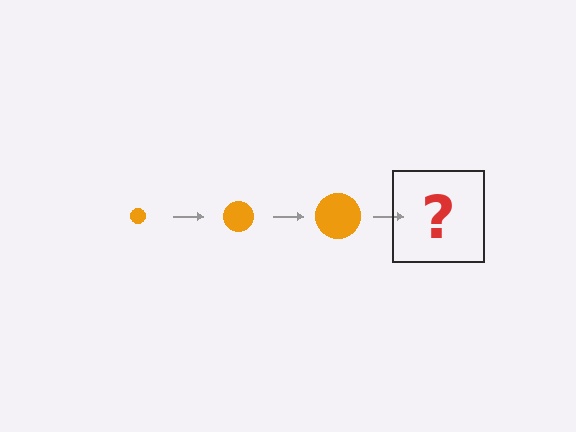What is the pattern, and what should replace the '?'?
The pattern is that the circle gets progressively larger each step. The '?' should be an orange circle, larger than the previous one.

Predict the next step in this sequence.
The next step is an orange circle, larger than the previous one.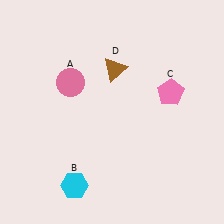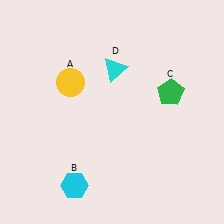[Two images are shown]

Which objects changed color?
A changed from pink to yellow. C changed from pink to green. D changed from brown to cyan.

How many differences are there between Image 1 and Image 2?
There are 3 differences between the two images.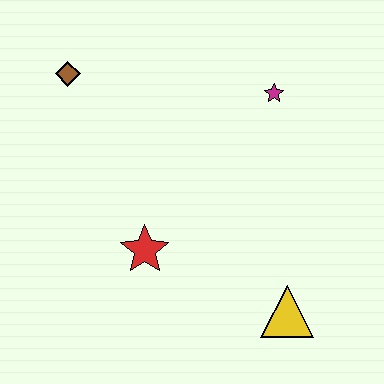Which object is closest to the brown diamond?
The red star is closest to the brown diamond.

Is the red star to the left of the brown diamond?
No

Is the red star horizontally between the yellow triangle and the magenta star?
No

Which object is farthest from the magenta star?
The yellow triangle is farthest from the magenta star.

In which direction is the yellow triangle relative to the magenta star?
The yellow triangle is below the magenta star.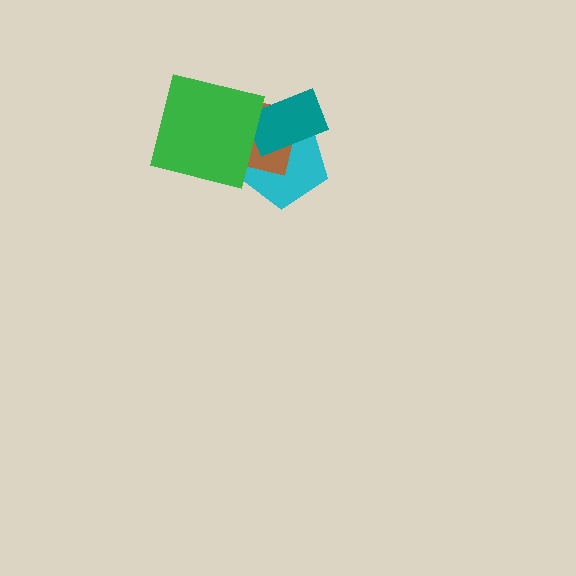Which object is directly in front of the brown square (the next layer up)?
The teal rectangle is directly in front of the brown square.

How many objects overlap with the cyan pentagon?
3 objects overlap with the cyan pentagon.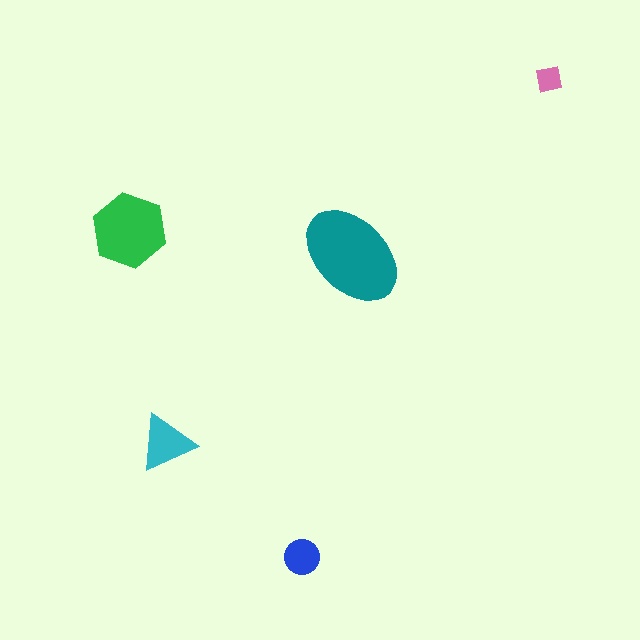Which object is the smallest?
The pink square.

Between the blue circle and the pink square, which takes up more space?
The blue circle.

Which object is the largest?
The teal ellipse.